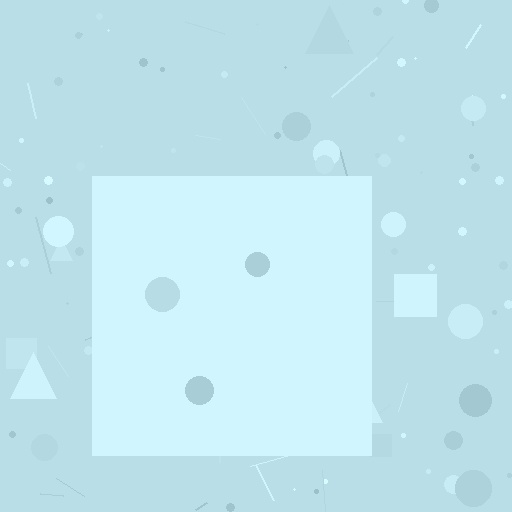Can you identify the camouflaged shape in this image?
The camouflaged shape is a square.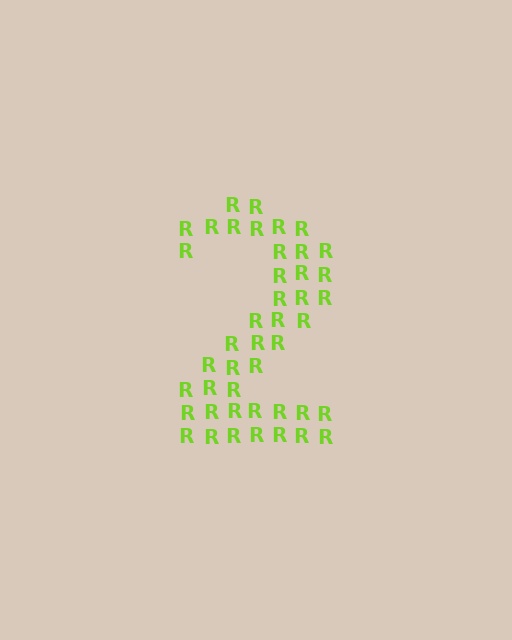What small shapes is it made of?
It is made of small letter R's.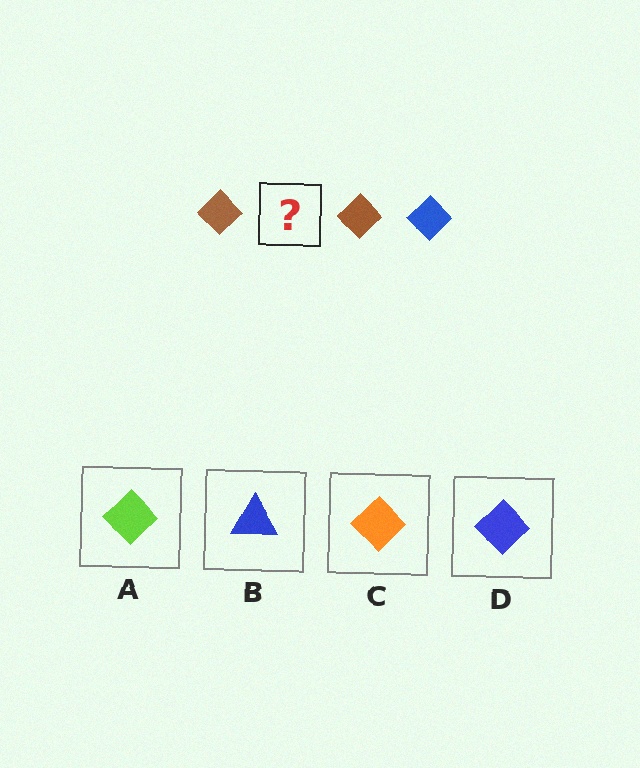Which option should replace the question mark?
Option D.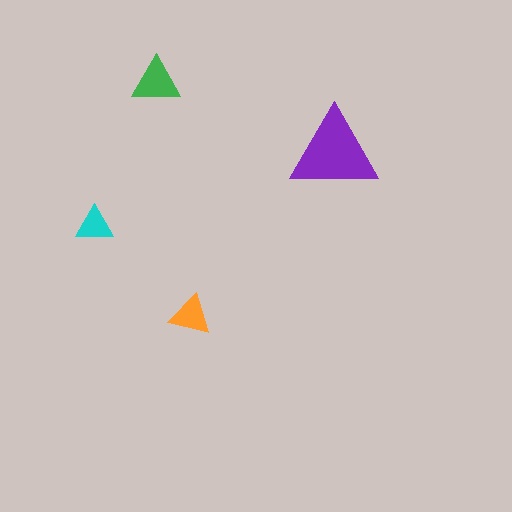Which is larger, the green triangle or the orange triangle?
The green one.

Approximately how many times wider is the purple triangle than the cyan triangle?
About 2.5 times wider.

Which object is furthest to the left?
The cyan triangle is leftmost.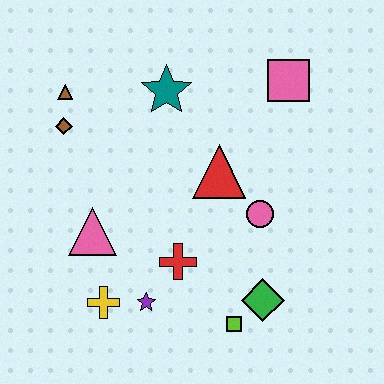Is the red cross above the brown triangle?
No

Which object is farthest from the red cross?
The pink square is farthest from the red cross.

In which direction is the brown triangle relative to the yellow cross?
The brown triangle is above the yellow cross.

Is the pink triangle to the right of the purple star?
No